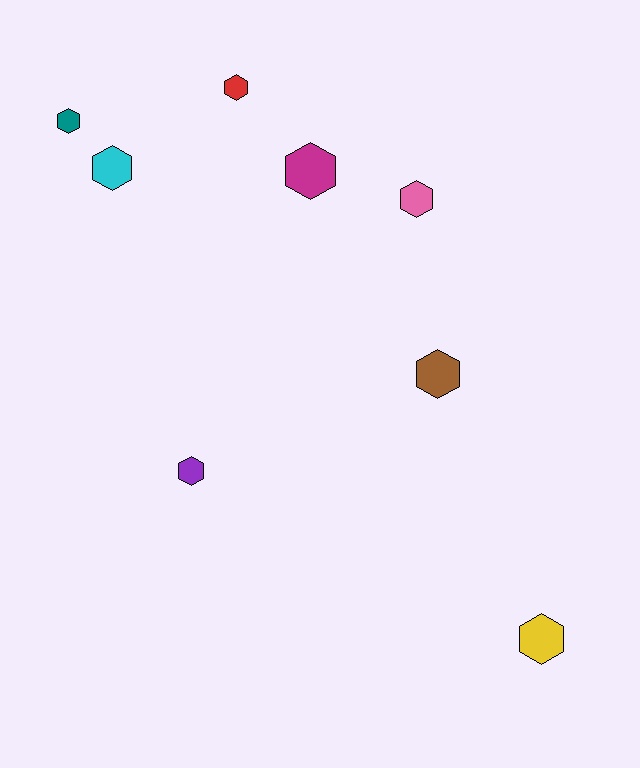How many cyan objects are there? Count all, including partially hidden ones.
There is 1 cyan object.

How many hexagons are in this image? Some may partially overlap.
There are 8 hexagons.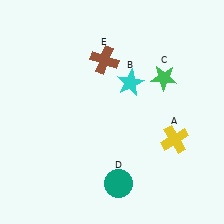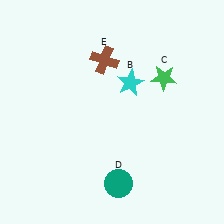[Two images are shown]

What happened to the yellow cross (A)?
The yellow cross (A) was removed in Image 2. It was in the bottom-right area of Image 1.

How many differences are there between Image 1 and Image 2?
There is 1 difference between the two images.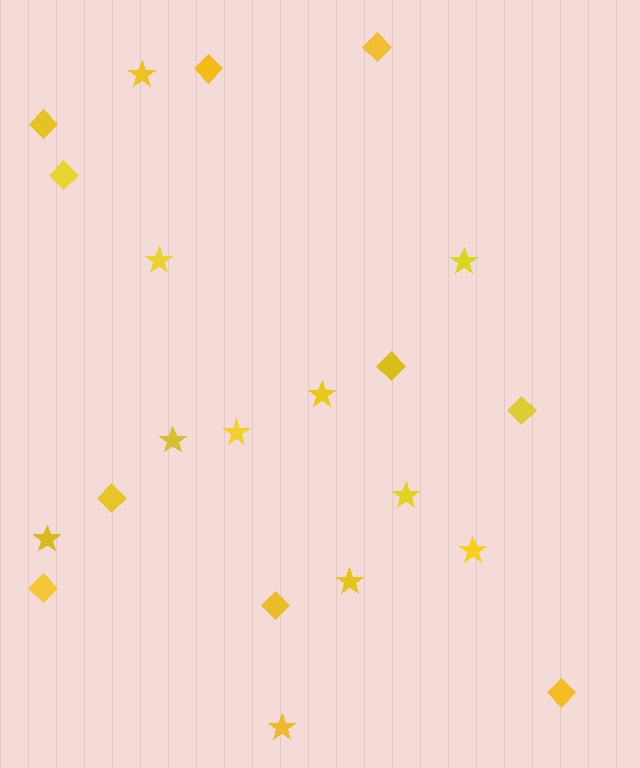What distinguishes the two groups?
There are 2 groups: one group of stars (11) and one group of diamonds (10).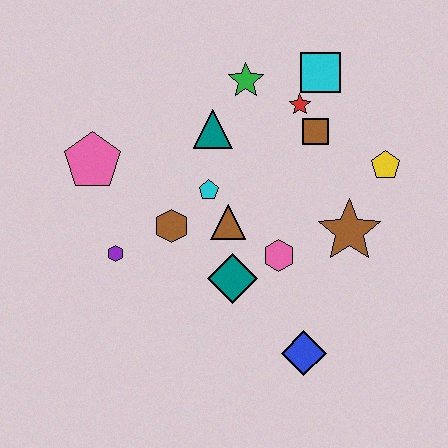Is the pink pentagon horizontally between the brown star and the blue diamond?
No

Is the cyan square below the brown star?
No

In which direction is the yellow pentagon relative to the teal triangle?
The yellow pentagon is to the right of the teal triangle.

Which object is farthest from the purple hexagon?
The yellow pentagon is farthest from the purple hexagon.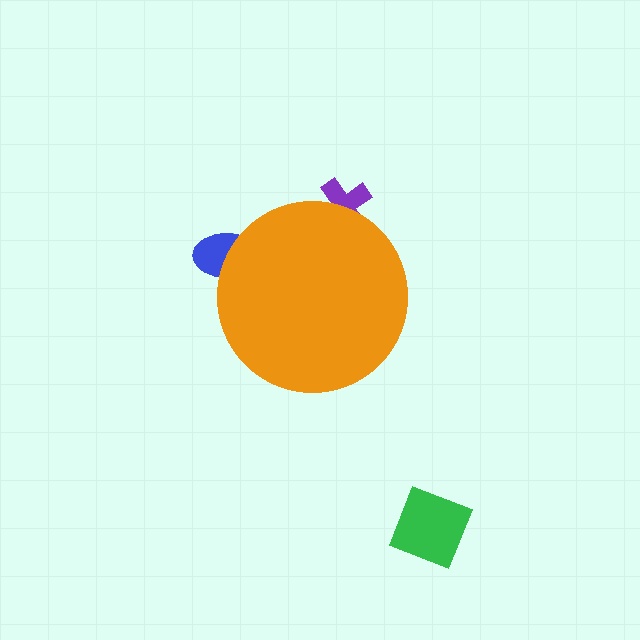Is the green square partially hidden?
No, the green square is fully visible.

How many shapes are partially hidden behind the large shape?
3 shapes are partially hidden.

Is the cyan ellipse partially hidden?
Yes, the cyan ellipse is partially hidden behind the orange circle.